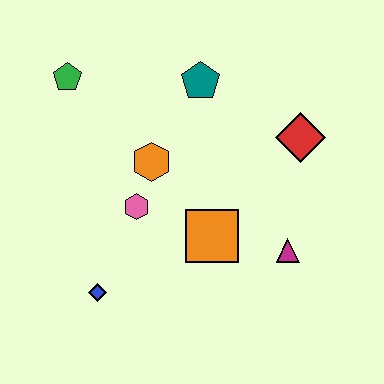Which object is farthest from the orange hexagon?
The magenta triangle is farthest from the orange hexagon.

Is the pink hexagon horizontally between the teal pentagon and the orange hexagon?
No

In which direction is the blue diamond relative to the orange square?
The blue diamond is to the left of the orange square.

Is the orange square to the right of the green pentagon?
Yes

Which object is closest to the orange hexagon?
The pink hexagon is closest to the orange hexagon.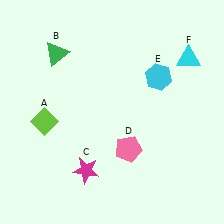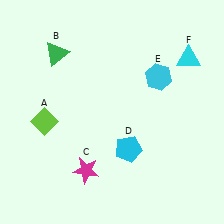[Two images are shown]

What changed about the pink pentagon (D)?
In Image 1, D is pink. In Image 2, it changed to cyan.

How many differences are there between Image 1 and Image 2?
There is 1 difference between the two images.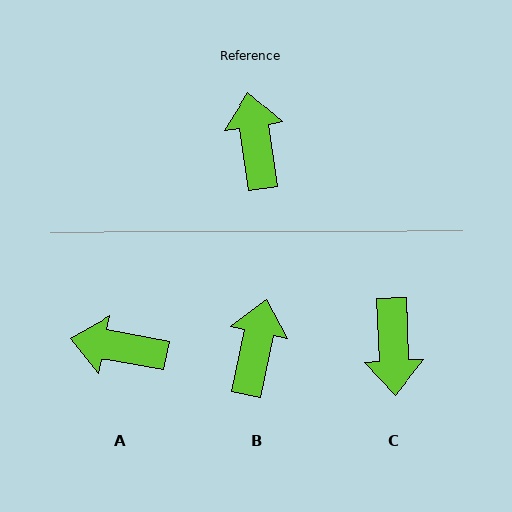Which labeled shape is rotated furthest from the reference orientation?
C, about 174 degrees away.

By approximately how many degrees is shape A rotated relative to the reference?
Approximately 71 degrees counter-clockwise.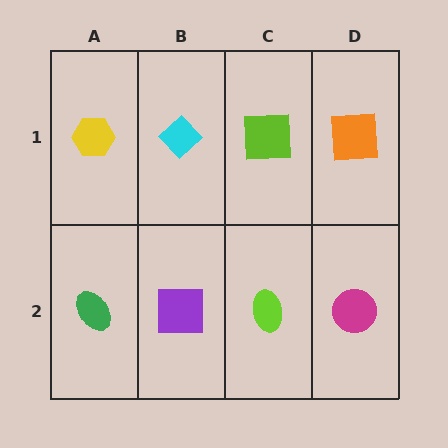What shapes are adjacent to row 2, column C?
A lime square (row 1, column C), a purple square (row 2, column B), a magenta circle (row 2, column D).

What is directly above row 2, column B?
A cyan diamond.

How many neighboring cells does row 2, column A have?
2.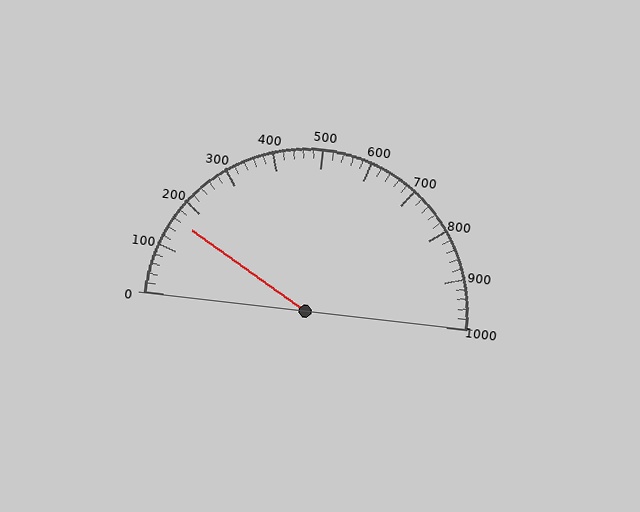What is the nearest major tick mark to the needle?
The nearest major tick mark is 200.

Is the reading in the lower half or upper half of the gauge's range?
The reading is in the lower half of the range (0 to 1000).